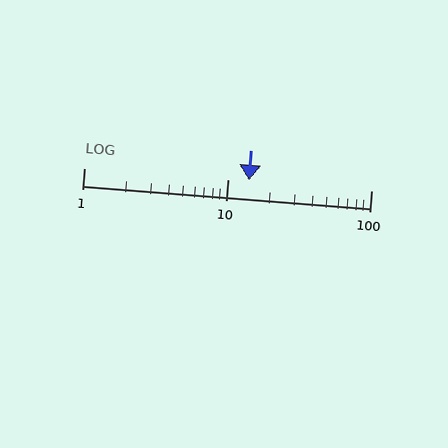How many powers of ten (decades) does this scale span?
The scale spans 2 decades, from 1 to 100.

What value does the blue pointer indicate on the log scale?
The pointer indicates approximately 14.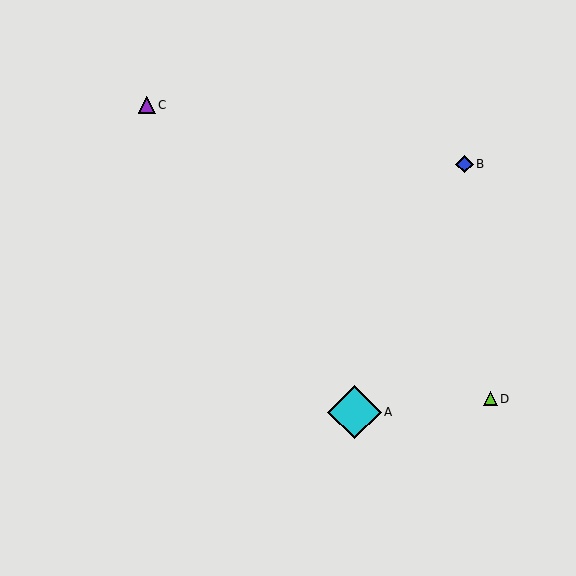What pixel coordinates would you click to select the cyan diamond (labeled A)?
Click at (355, 412) to select the cyan diamond A.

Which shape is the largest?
The cyan diamond (labeled A) is the largest.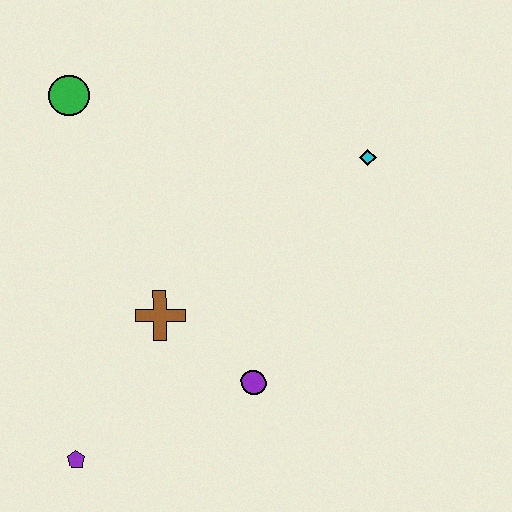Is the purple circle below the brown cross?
Yes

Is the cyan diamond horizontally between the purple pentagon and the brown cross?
No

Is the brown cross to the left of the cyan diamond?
Yes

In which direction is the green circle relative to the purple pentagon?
The green circle is above the purple pentagon.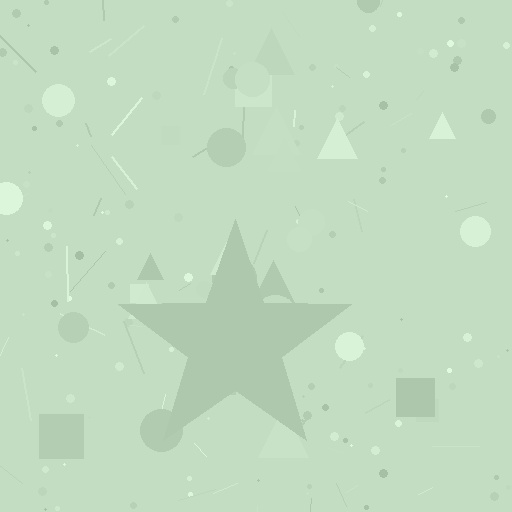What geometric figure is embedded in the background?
A star is embedded in the background.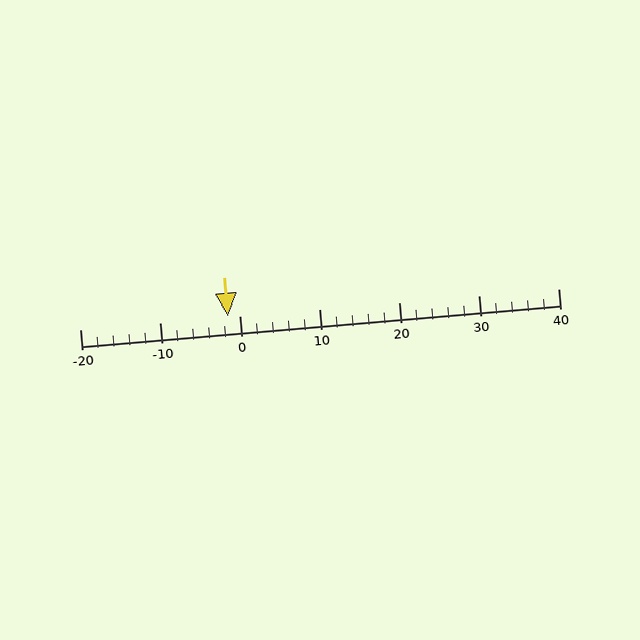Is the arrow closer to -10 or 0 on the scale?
The arrow is closer to 0.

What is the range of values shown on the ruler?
The ruler shows values from -20 to 40.